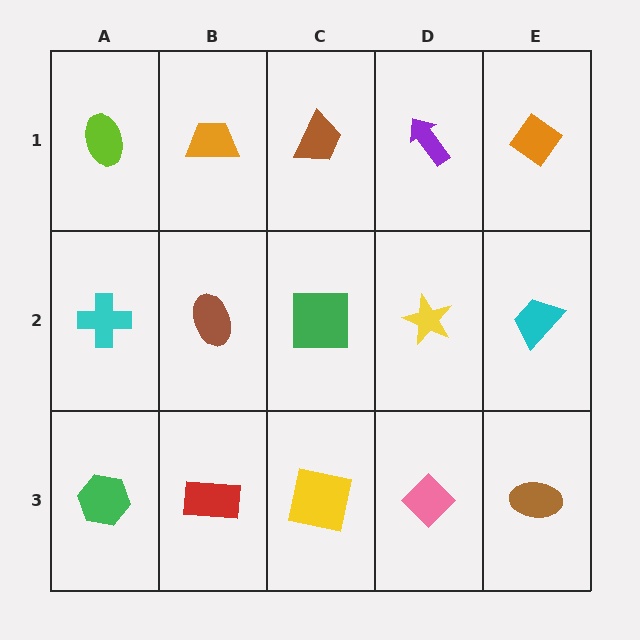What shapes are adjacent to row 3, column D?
A yellow star (row 2, column D), a yellow square (row 3, column C), a brown ellipse (row 3, column E).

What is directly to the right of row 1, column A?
An orange trapezoid.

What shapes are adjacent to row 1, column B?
A brown ellipse (row 2, column B), a lime ellipse (row 1, column A), a brown trapezoid (row 1, column C).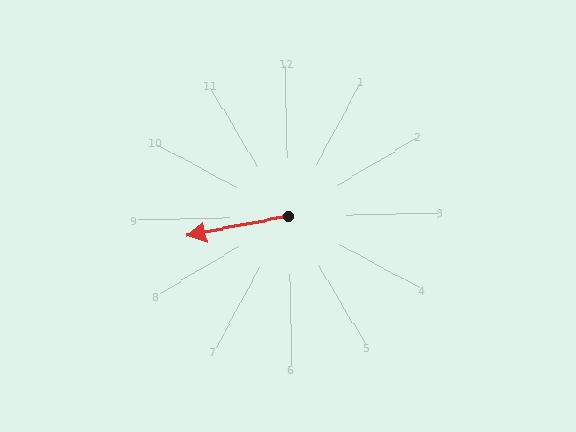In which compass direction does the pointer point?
West.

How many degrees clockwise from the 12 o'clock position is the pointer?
Approximately 260 degrees.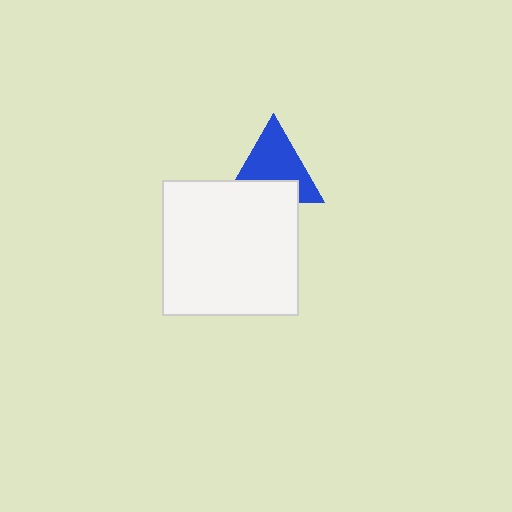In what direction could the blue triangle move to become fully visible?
The blue triangle could move up. That would shift it out from behind the white square entirely.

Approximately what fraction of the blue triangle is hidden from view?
Roughly 36% of the blue triangle is hidden behind the white square.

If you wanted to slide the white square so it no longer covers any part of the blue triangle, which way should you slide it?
Slide it down — that is the most direct way to separate the two shapes.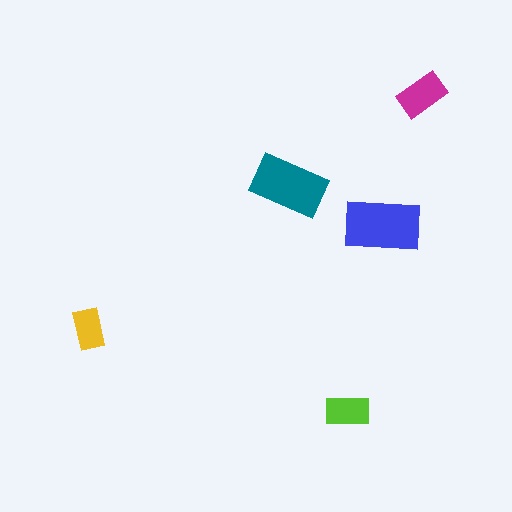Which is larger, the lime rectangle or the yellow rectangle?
The lime one.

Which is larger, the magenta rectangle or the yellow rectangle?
The magenta one.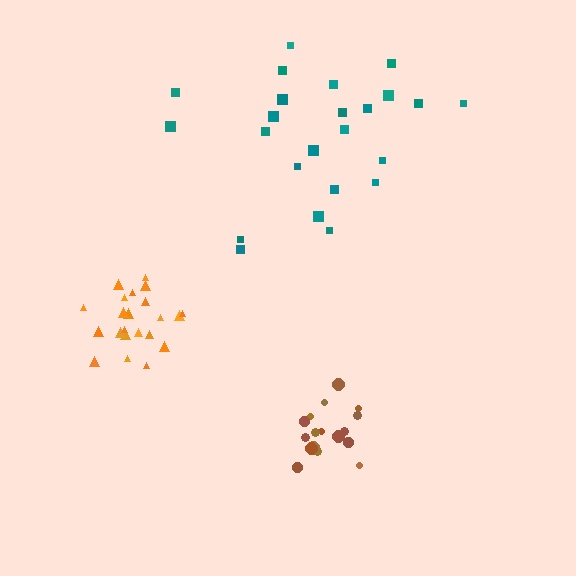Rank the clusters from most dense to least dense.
brown, orange, teal.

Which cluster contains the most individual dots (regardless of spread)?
Teal (24).